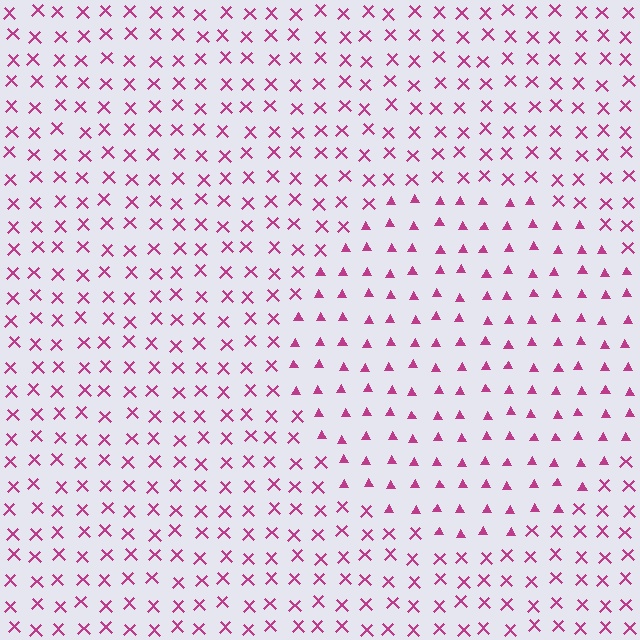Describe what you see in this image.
The image is filled with small magenta elements arranged in a uniform grid. A circle-shaped region contains triangles, while the surrounding area contains X marks. The boundary is defined purely by the change in element shape.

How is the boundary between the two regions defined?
The boundary is defined by a change in element shape: triangles inside vs. X marks outside. All elements share the same color and spacing.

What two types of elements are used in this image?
The image uses triangles inside the circle region and X marks outside it.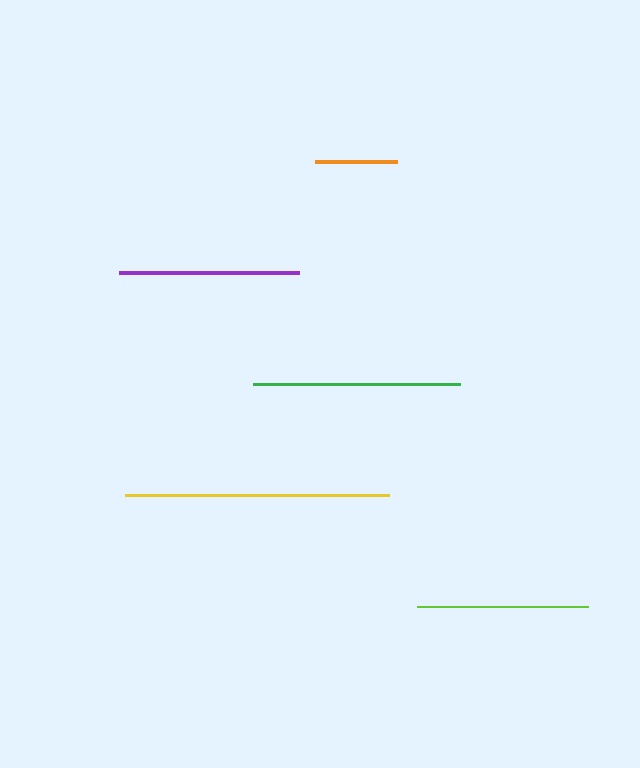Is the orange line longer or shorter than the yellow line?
The yellow line is longer than the orange line.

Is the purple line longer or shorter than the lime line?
The purple line is longer than the lime line.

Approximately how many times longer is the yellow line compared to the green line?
The yellow line is approximately 1.3 times the length of the green line.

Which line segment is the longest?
The yellow line is the longest at approximately 264 pixels.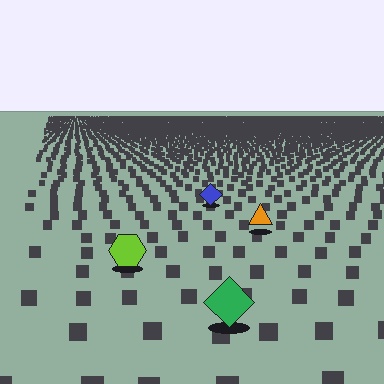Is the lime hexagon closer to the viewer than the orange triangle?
Yes. The lime hexagon is closer — you can tell from the texture gradient: the ground texture is coarser near it.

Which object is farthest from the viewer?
The blue diamond is farthest from the viewer. It appears smaller and the ground texture around it is denser.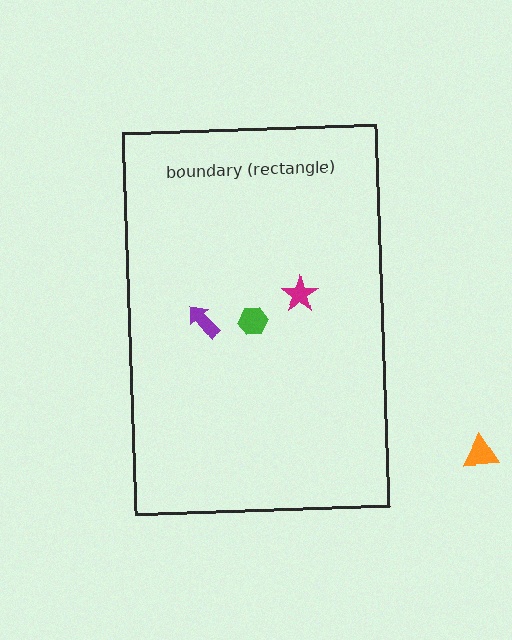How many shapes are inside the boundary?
3 inside, 1 outside.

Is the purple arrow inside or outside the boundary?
Inside.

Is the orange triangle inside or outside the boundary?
Outside.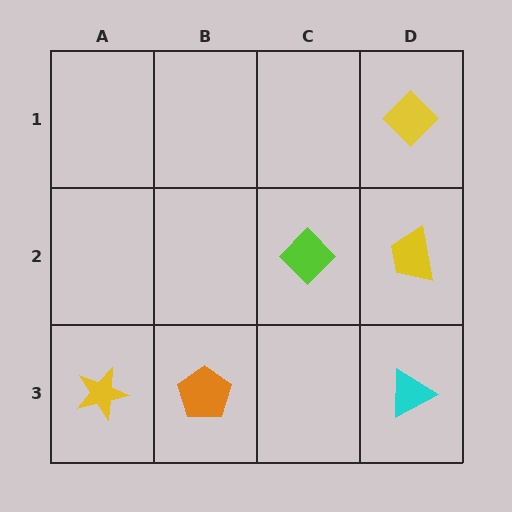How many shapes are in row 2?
2 shapes.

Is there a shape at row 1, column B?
No, that cell is empty.